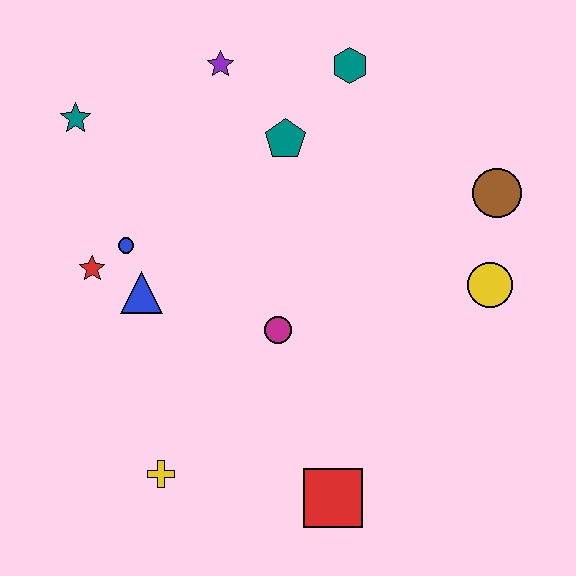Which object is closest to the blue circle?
The red star is closest to the blue circle.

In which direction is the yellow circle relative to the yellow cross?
The yellow circle is to the right of the yellow cross.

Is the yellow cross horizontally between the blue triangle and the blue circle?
No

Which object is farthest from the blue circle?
The brown circle is farthest from the blue circle.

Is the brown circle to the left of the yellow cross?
No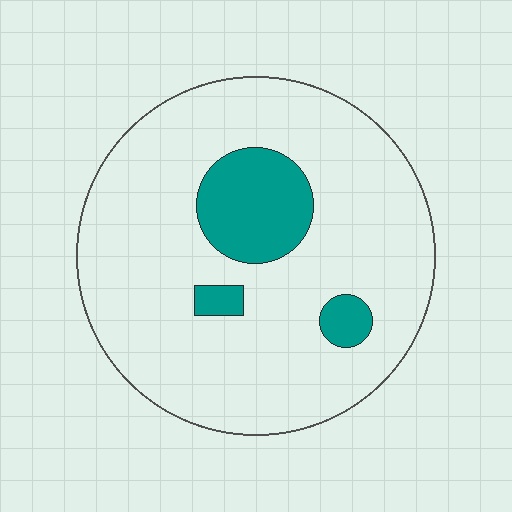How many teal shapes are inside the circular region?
3.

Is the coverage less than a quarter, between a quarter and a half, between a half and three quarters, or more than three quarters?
Less than a quarter.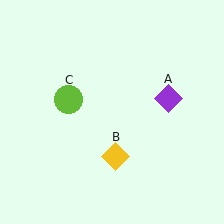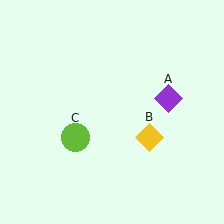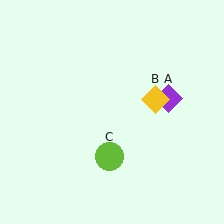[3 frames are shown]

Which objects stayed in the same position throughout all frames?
Purple diamond (object A) remained stationary.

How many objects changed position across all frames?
2 objects changed position: yellow diamond (object B), lime circle (object C).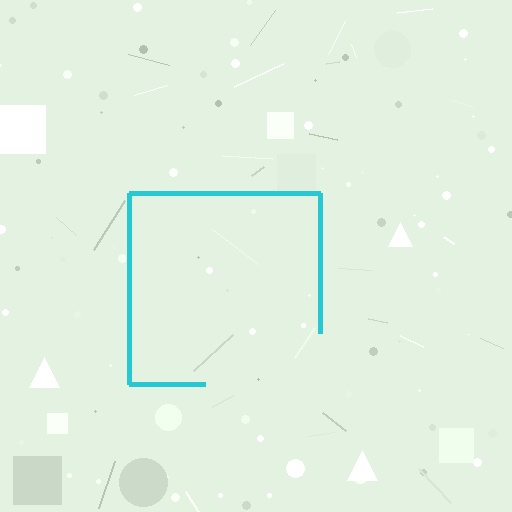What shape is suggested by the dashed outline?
The dashed outline suggests a square.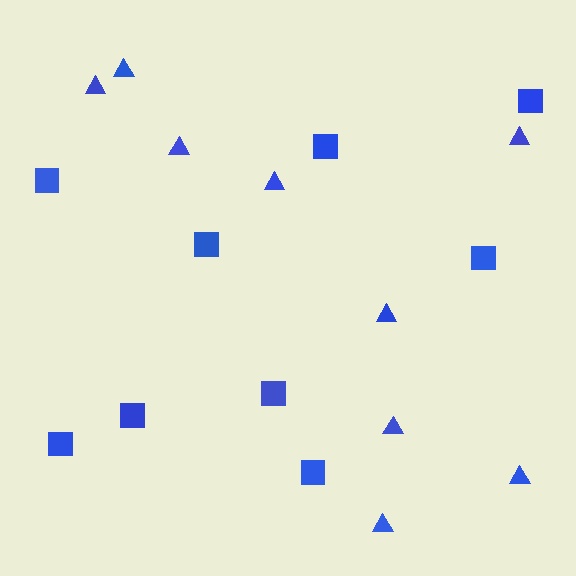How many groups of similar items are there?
There are 2 groups: one group of squares (9) and one group of triangles (9).